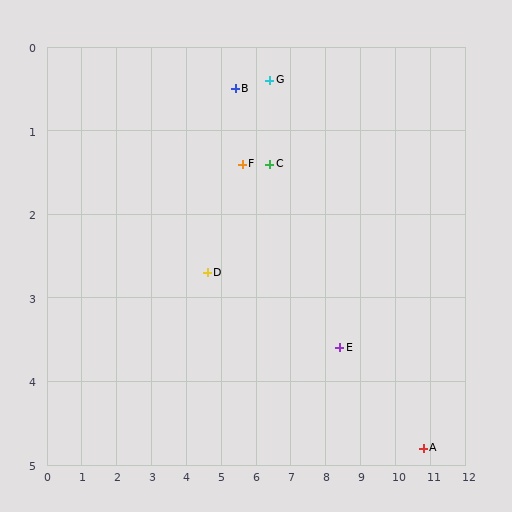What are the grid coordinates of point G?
Point G is at approximately (6.4, 0.4).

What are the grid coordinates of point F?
Point F is at approximately (5.6, 1.4).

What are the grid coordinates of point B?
Point B is at approximately (5.4, 0.5).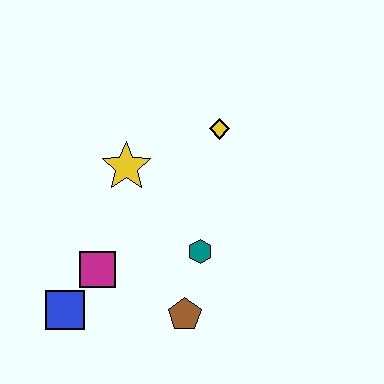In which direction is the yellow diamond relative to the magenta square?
The yellow diamond is above the magenta square.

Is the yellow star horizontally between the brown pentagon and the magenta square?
Yes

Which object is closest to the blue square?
The magenta square is closest to the blue square.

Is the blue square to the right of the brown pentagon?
No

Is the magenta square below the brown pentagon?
No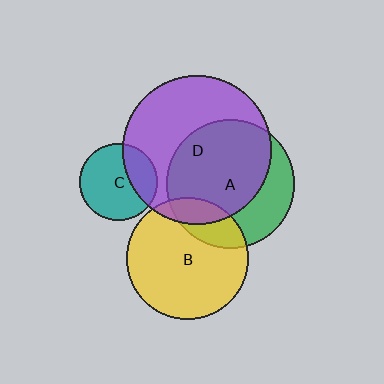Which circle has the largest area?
Circle D (purple).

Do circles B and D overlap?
Yes.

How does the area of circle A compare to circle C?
Approximately 2.8 times.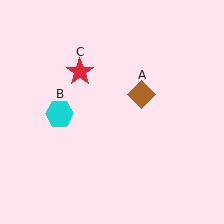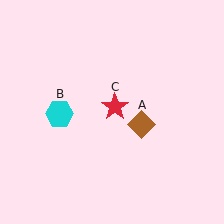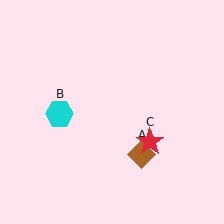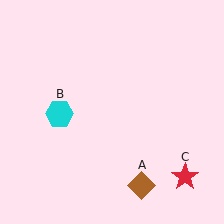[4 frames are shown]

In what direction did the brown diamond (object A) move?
The brown diamond (object A) moved down.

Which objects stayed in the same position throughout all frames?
Cyan hexagon (object B) remained stationary.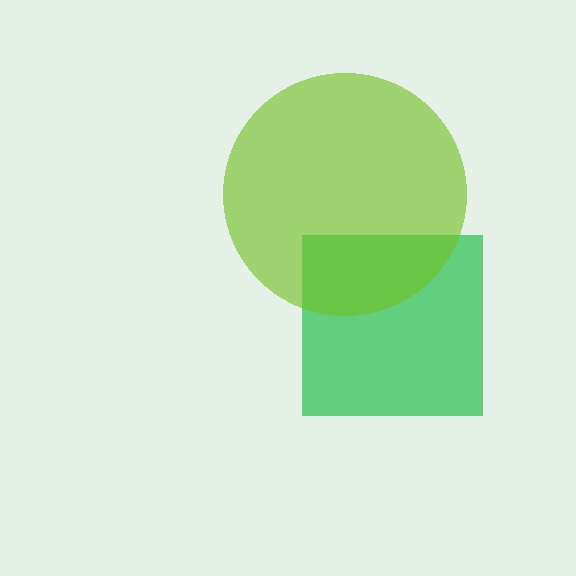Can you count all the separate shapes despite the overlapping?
Yes, there are 2 separate shapes.